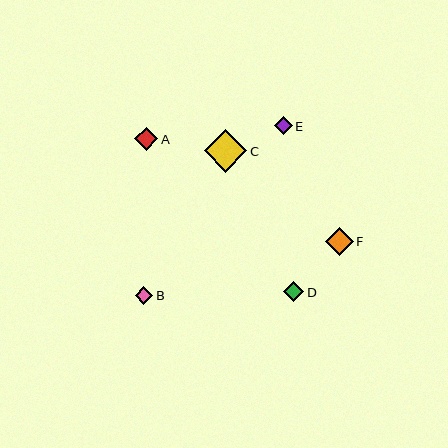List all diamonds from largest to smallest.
From largest to smallest: C, F, A, D, E, B.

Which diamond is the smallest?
Diamond B is the smallest with a size of approximately 17 pixels.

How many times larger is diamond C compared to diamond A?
Diamond C is approximately 1.8 times the size of diamond A.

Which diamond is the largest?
Diamond C is the largest with a size of approximately 43 pixels.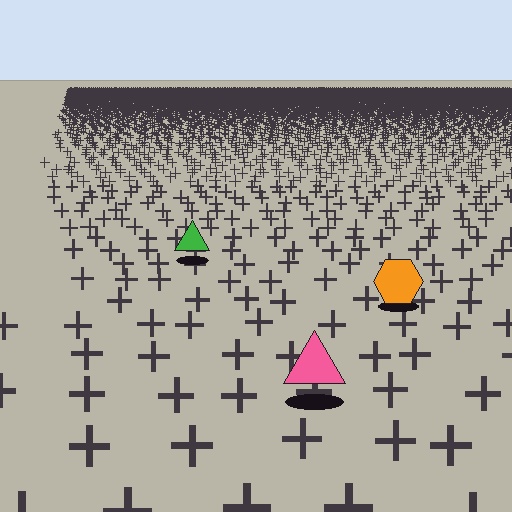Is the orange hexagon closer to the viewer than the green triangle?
Yes. The orange hexagon is closer — you can tell from the texture gradient: the ground texture is coarser near it.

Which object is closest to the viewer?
The pink triangle is closest. The texture marks near it are larger and more spread out.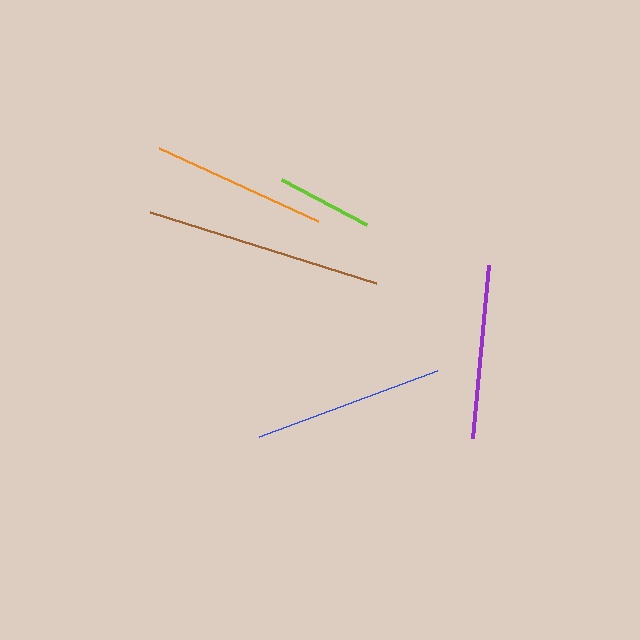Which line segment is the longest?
The brown line is the longest at approximately 238 pixels.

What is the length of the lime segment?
The lime segment is approximately 96 pixels long.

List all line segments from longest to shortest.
From longest to shortest: brown, blue, orange, purple, lime.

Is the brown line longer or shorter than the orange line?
The brown line is longer than the orange line.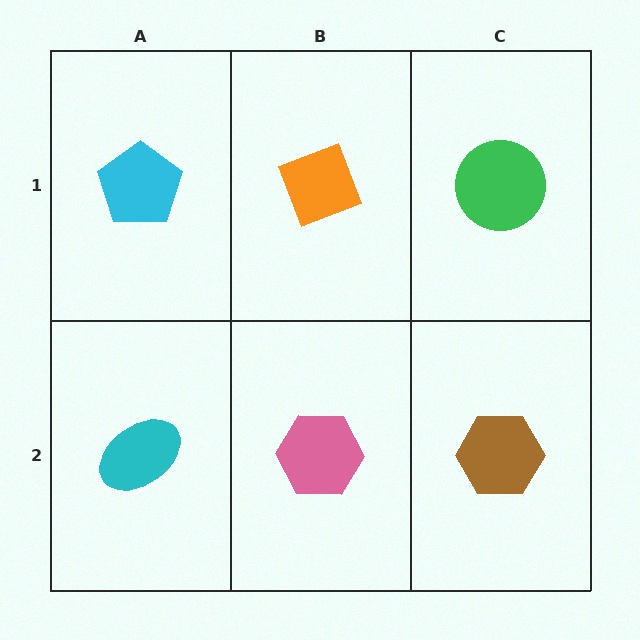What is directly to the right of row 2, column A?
A pink hexagon.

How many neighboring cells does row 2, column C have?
2.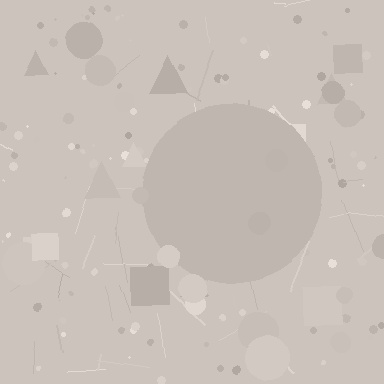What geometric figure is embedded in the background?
A circle is embedded in the background.